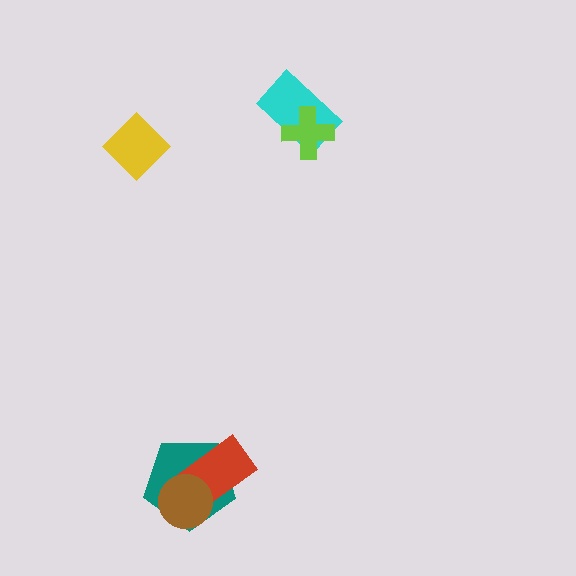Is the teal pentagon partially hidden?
Yes, it is partially covered by another shape.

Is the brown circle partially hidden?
No, no other shape covers it.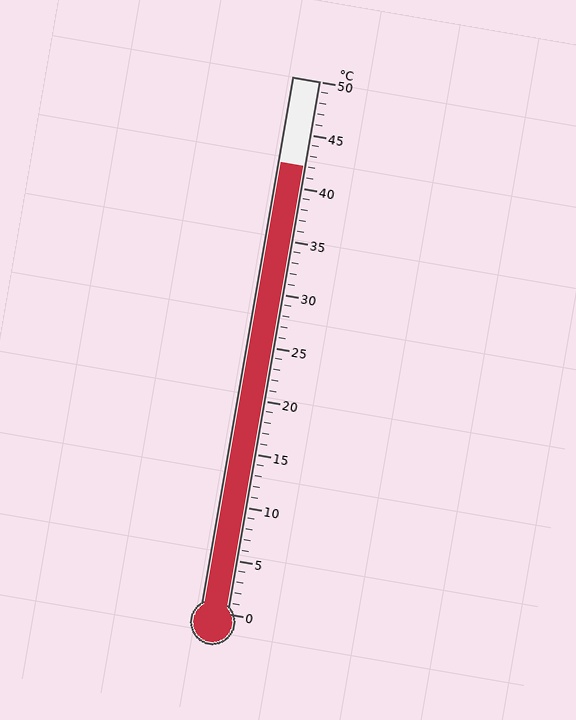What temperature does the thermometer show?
The thermometer shows approximately 42°C.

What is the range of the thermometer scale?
The thermometer scale ranges from 0°C to 50°C.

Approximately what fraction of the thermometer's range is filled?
The thermometer is filled to approximately 85% of its range.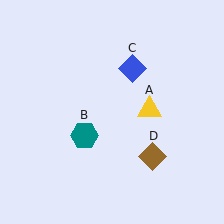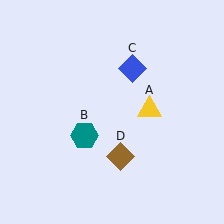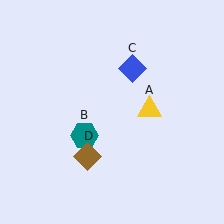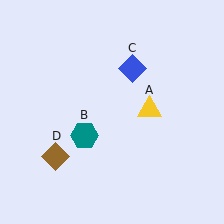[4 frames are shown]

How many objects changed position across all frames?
1 object changed position: brown diamond (object D).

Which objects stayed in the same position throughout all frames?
Yellow triangle (object A) and teal hexagon (object B) and blue diamond (object C) remained stationary.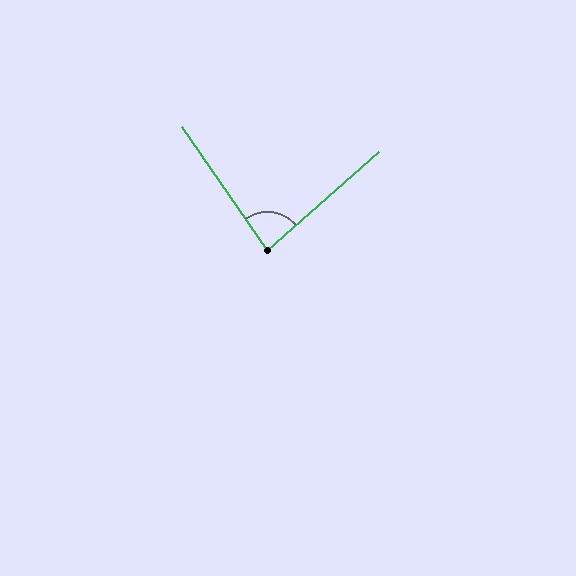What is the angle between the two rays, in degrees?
Approximately 83 degrees.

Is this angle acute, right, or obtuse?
It is acute.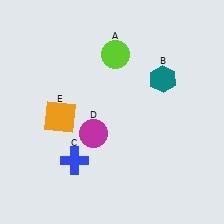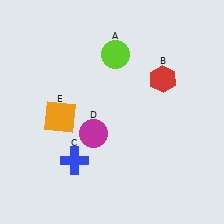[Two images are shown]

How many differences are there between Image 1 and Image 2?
There is 1 difference between the two images.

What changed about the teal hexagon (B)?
In Image 1, B is teal. In Image 2, it changed to red.